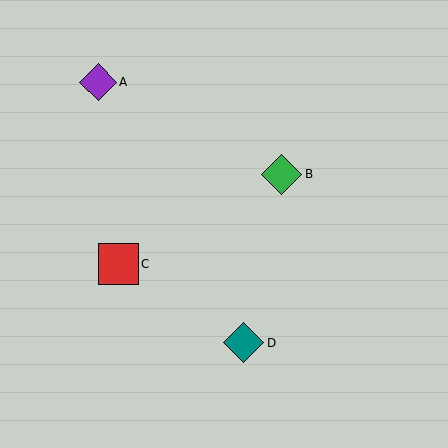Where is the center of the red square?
The center of the red square is at (118, 264).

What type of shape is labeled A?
Shape A is a purple diamond.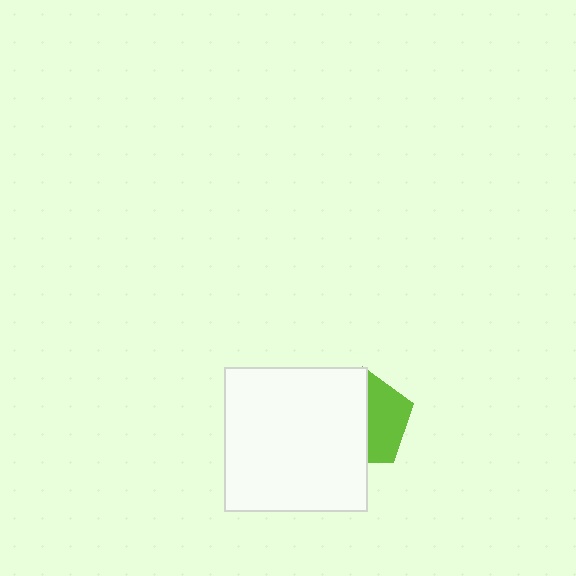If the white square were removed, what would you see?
You would see the complete lime pentagon.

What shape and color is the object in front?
The object in front is a white square.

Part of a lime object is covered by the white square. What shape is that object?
It is a pentagon.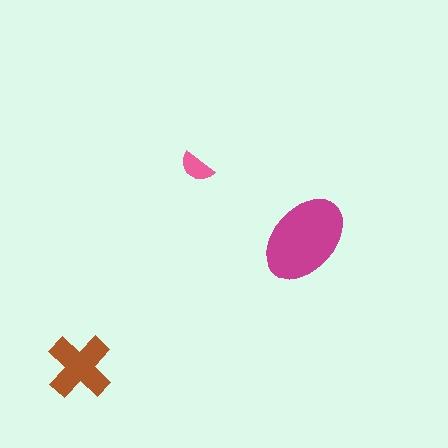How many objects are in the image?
There are 3 objects in the image.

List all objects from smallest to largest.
The pink semicircle, the brown cross, the magenta ellipse.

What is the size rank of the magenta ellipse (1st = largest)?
1st.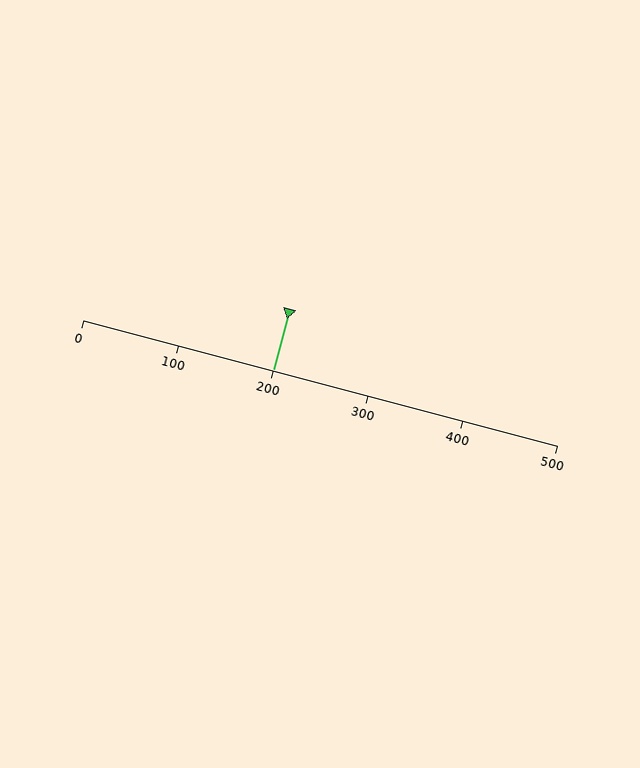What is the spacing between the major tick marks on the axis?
The major ticks are spaced 100 apart.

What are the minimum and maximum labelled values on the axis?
The axis runs from 0 to 500.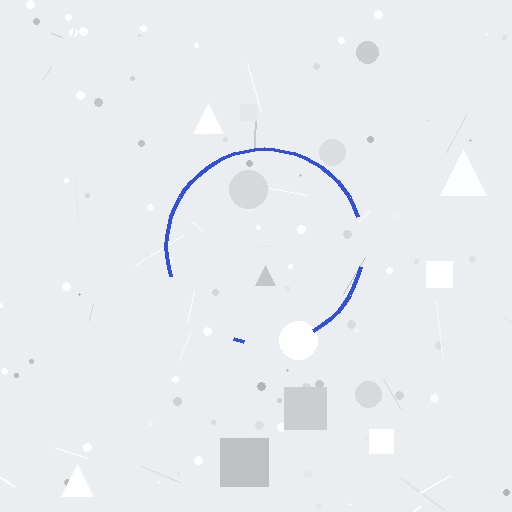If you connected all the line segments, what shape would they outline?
They would outline a circle.